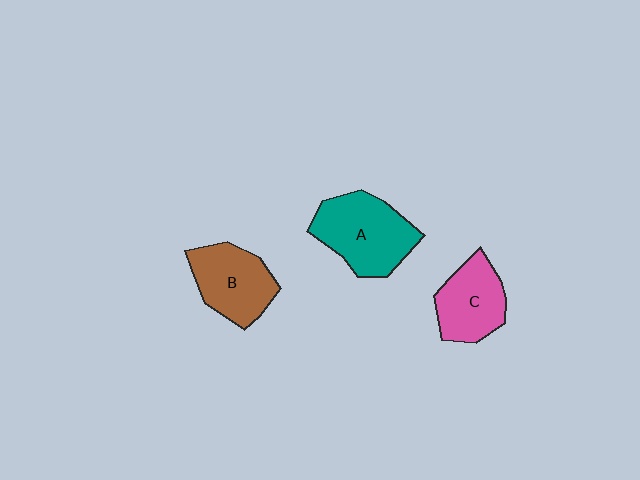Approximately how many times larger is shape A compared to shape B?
Approximately 1.2 times.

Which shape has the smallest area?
Shape C (pink).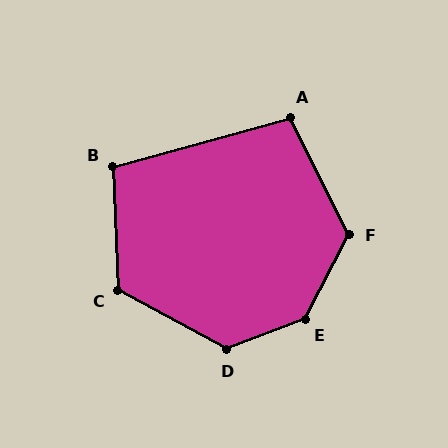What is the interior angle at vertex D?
Approximately 131 degrees (obtuse).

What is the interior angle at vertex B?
Approximately 103 degrees (obtuse).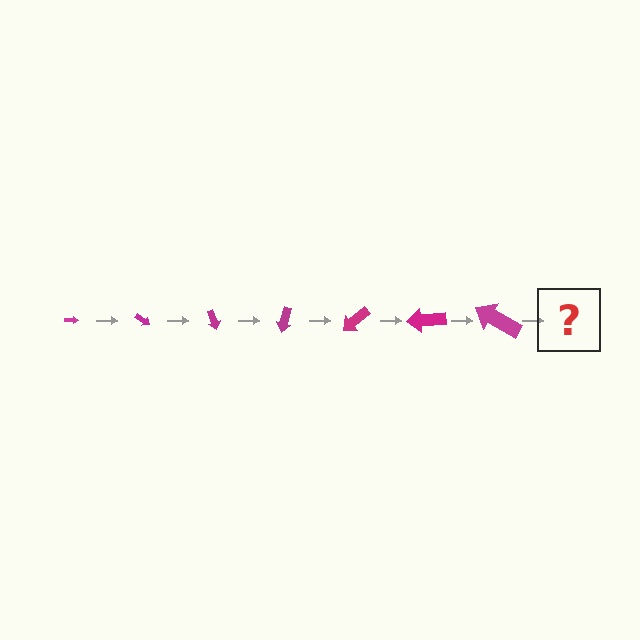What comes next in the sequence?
The next element should be an arrow, larger than the previous one and rotated 245 degrees from the start.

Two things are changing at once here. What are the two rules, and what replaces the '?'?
The two rules are that the arrow grows larger each step and it rotates 35 degrees each step. The '?' should be an arrow, larger than the previous one and rotated 245 degrees from the start.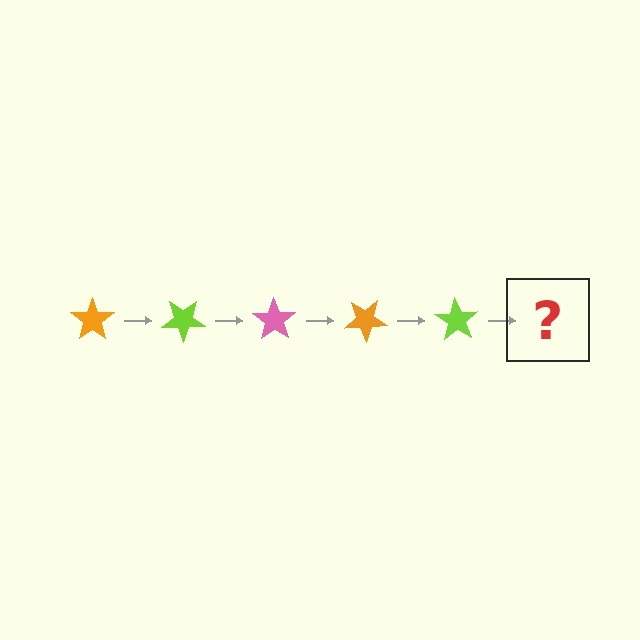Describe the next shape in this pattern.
It should be a pink star, rotated 175 degrees from the start.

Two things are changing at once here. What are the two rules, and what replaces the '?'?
The two rules are that it rotates 35 degrees each step and the color cycles through orange, lime, and pink. The '?' should be a pink star, rotated 175 degrees from the start.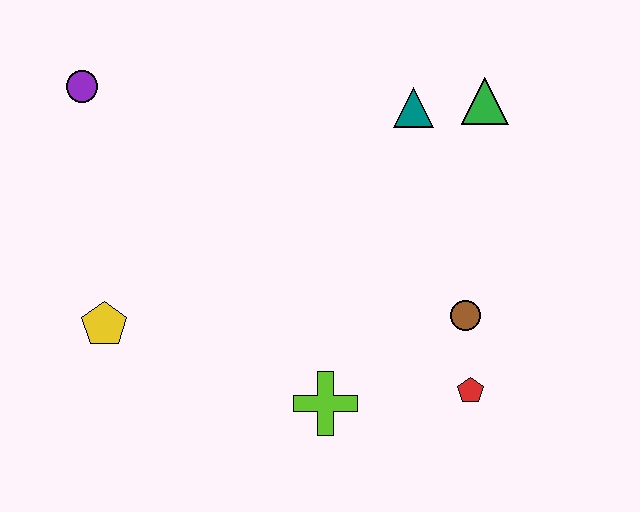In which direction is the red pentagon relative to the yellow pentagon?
The red pentagon is to the right of the yellow pentagon.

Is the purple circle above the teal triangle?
Yes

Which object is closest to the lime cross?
The red pentagon is closest to the lime cross.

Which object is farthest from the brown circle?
The purple circle is farthest from the brown circle.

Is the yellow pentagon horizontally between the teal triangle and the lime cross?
No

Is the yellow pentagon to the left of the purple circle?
No